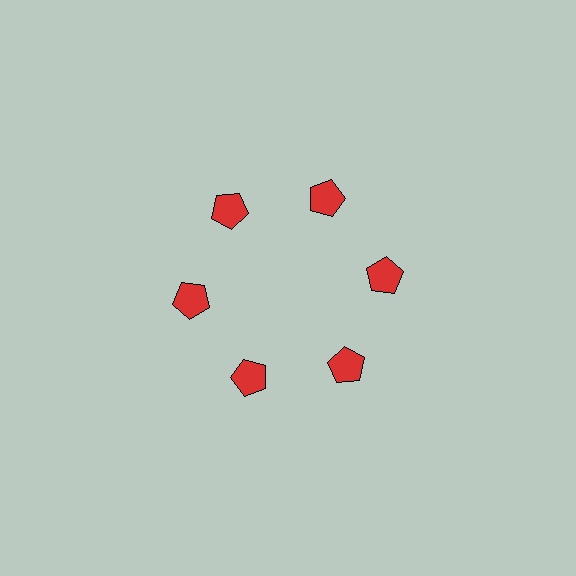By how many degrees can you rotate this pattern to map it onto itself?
The pattern maps onto itself every 60 degrees of rotation.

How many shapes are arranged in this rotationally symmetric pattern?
There are 6 shapes, arranged in 6 groups of 1.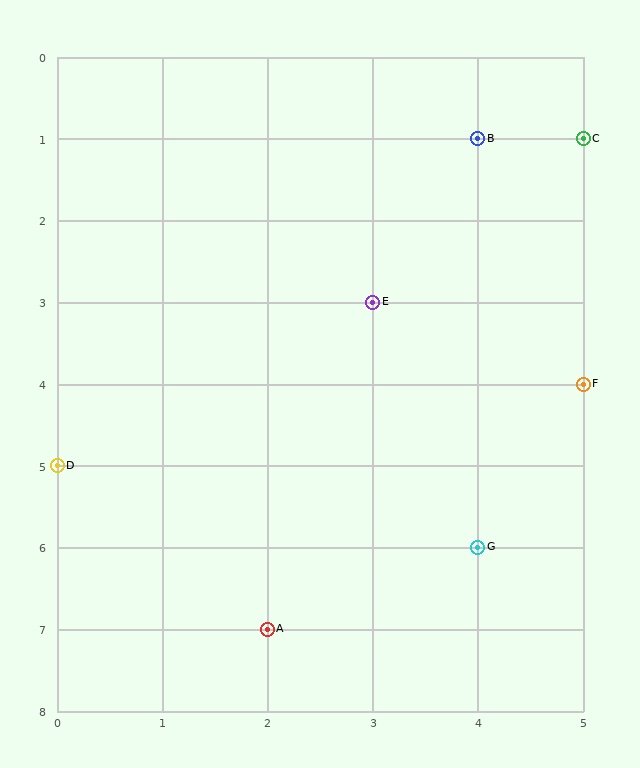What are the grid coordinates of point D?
Point D is at grid coordinates (0, 5).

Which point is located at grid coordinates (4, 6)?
Point G is at (4, 6).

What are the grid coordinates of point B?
Point B is at grid coordinates (4, 1).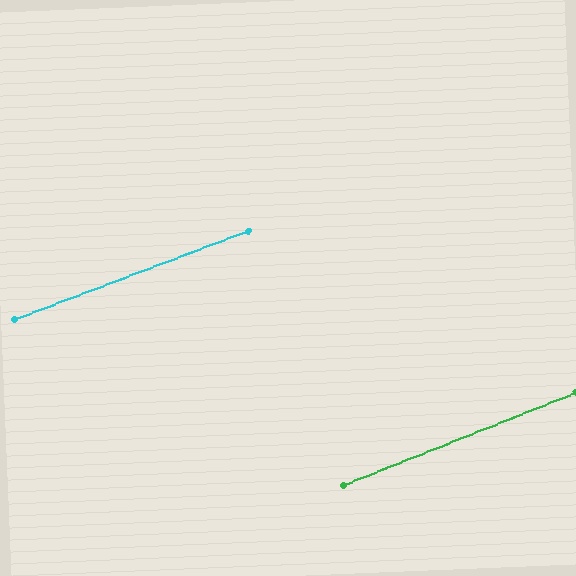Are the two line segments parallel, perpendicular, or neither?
Parallel — their directions differ by only 0.9°.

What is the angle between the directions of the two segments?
Approximately 1 degree.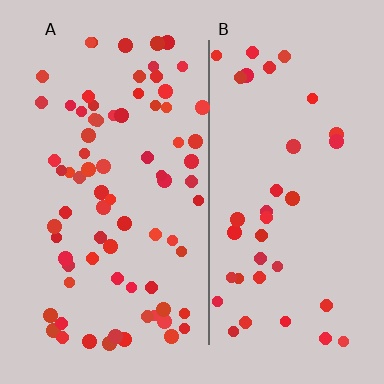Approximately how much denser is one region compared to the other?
Approximately 2.0× — region A over region B.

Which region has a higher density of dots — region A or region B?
A (the left).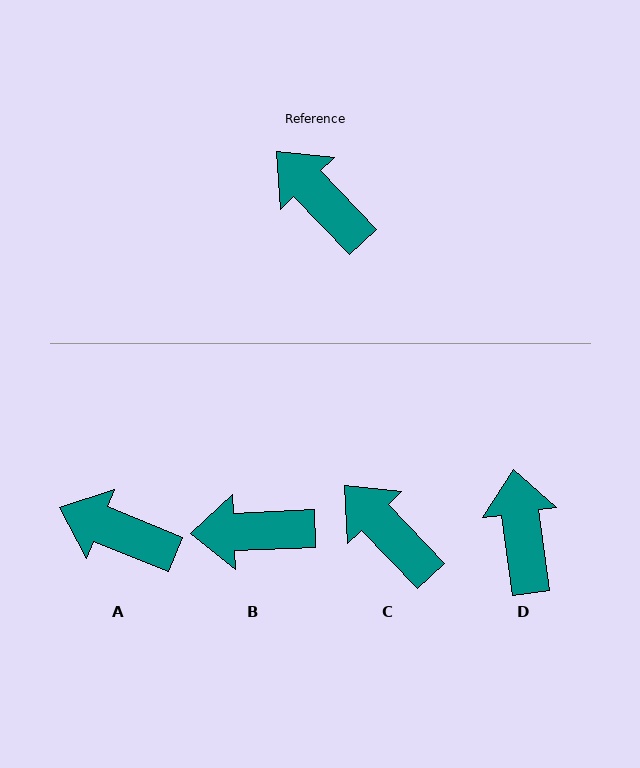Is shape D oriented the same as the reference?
No, it is off by about 36 degrees.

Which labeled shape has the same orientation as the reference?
C.